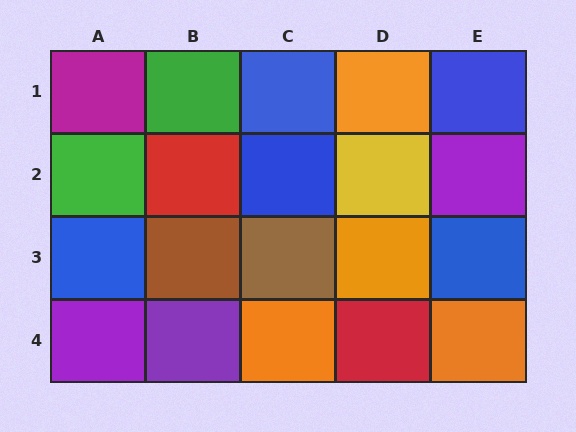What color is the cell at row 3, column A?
Blue.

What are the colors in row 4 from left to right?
Purple, purple, orange, red, orange.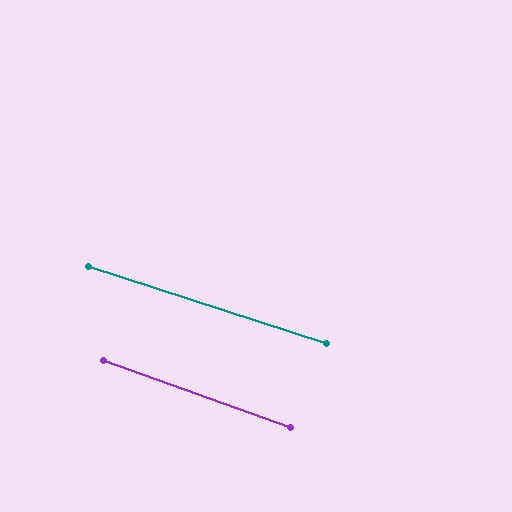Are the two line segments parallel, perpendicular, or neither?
Parallel — their directions differ by only 1.9°.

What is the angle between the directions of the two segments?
Approximately 2 degrees.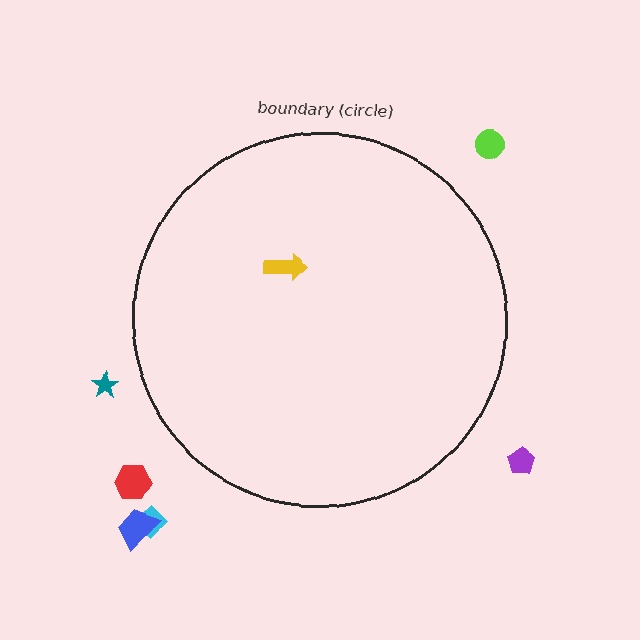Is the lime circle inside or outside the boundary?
Outside.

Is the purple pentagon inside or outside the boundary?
Outside.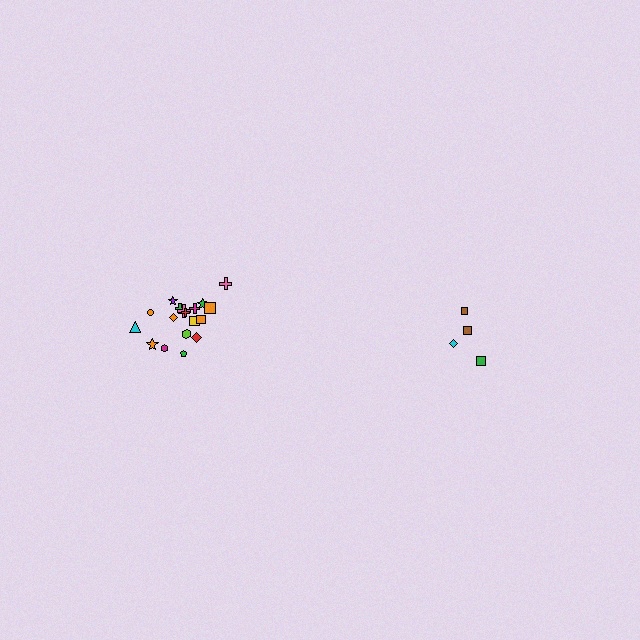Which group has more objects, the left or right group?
The left group.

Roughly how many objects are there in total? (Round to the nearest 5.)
Roughly 20 objects in total.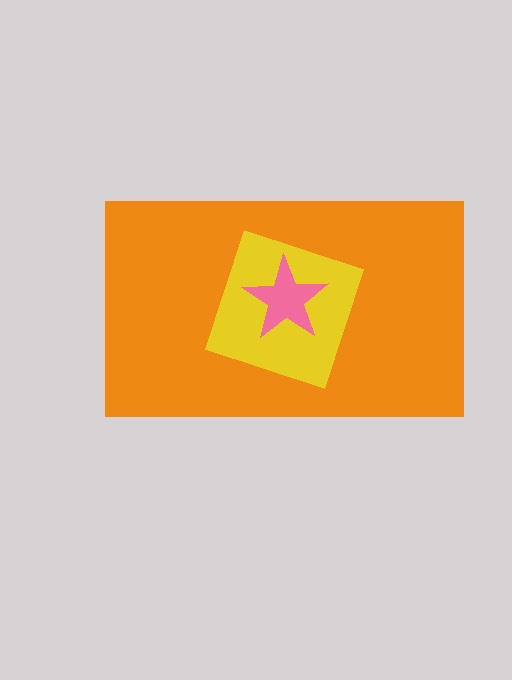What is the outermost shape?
The orange rectangle.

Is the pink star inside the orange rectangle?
Yes.